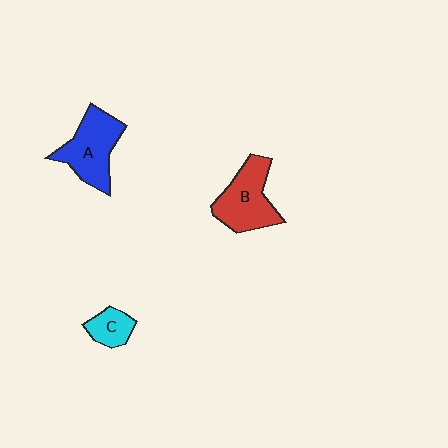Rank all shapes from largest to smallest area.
From largest to smallest: A (blue), B (red), C (cyan).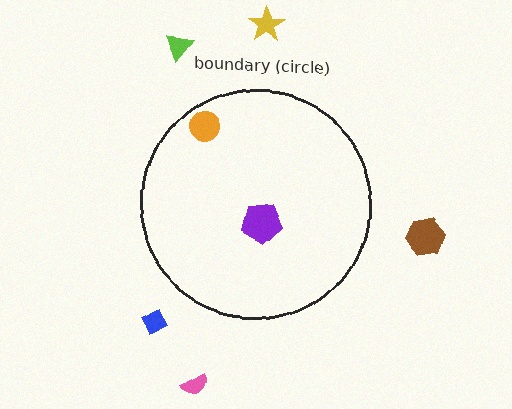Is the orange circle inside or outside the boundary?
Inside.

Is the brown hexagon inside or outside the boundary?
Outside.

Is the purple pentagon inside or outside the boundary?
Inside.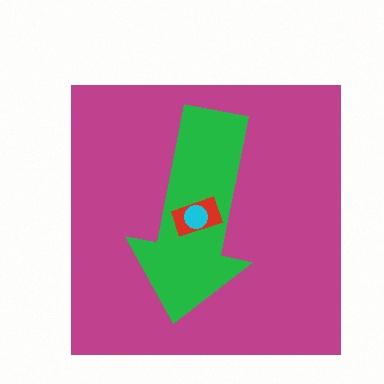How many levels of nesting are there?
4.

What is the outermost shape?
The magenta square.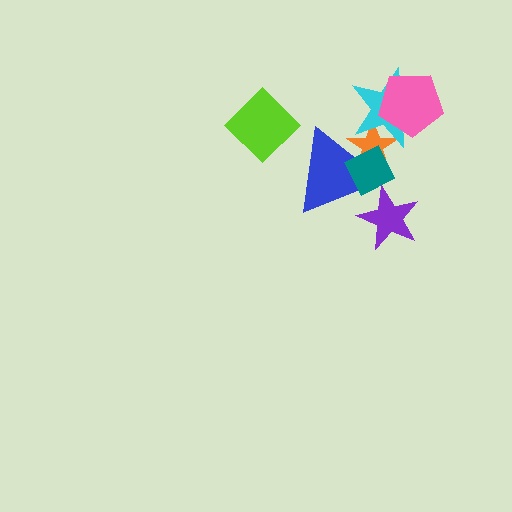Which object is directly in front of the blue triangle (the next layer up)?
The teal diamond is directly in front of the blue triangle.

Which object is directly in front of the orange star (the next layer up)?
The blue triangle is directly in front of the orange star.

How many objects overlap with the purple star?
2 objects overlap with the purple star.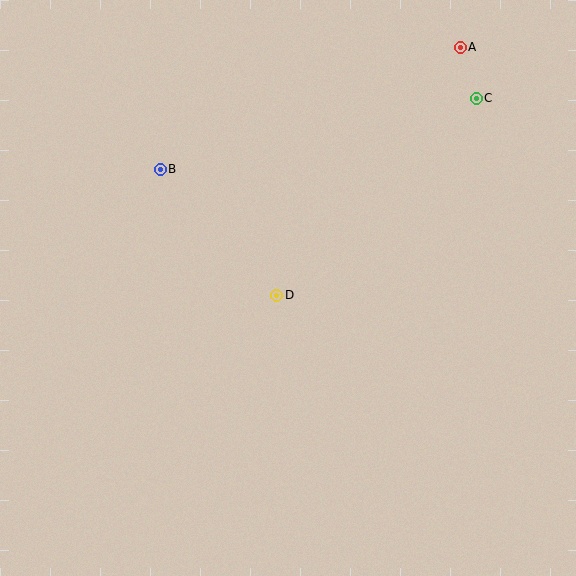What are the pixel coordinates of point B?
Point B is at (160, 169).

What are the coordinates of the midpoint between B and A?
The midpoint between B and A is at (310, 108).